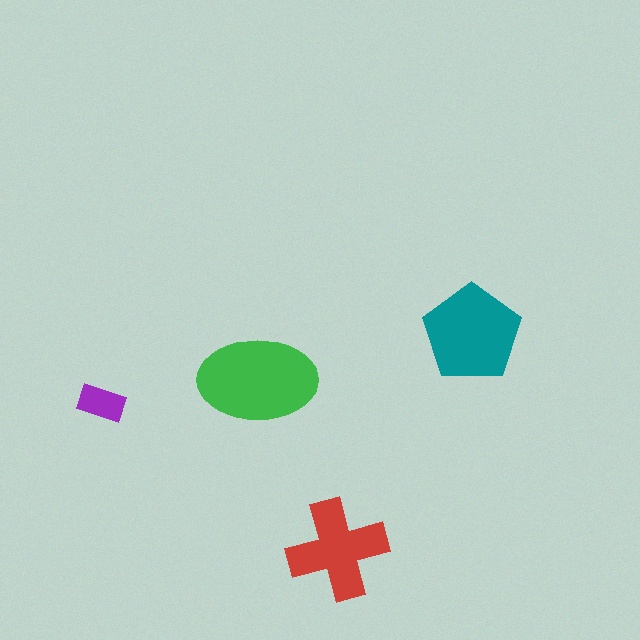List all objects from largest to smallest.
The green ellipse, the teal pentagon, the red cross, the purple rectangle.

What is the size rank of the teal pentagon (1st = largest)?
2nd.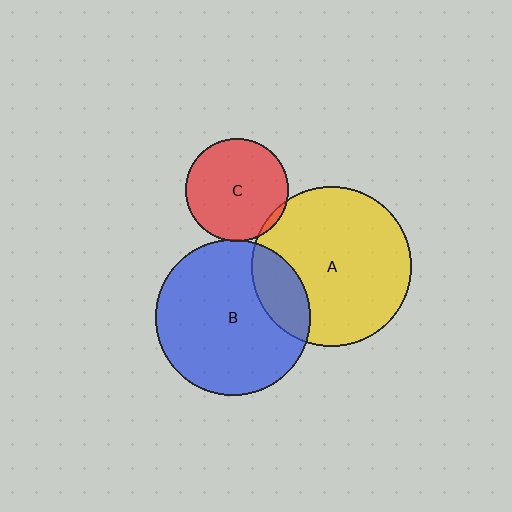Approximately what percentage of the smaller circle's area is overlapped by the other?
Approximately 20%.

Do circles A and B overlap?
Yes.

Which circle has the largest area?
Circle A (yellow).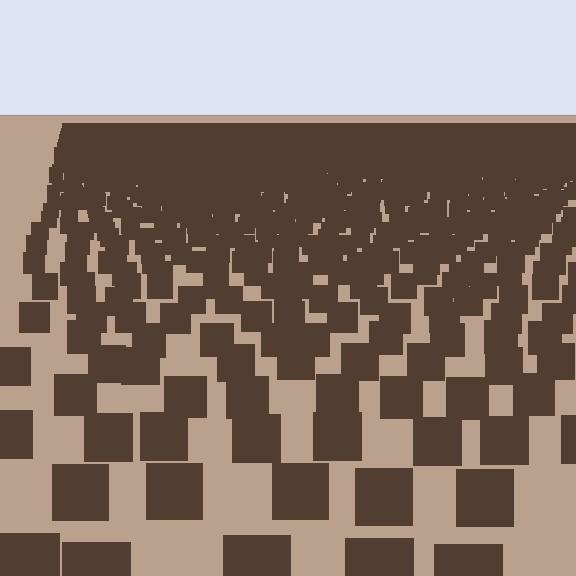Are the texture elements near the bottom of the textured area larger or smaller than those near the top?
Larger. Near the bottom, elements are closer to the viewer and appear at a bigger on-screen size.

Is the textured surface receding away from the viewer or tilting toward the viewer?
The surface is receding away from the viewer. Texture elements get smaller and denser toward the top.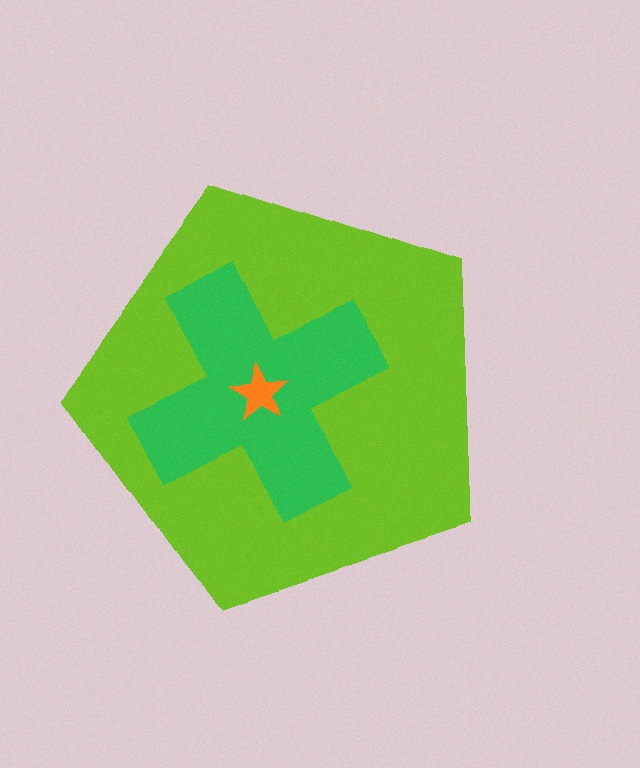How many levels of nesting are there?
3.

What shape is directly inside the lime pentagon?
The green cross.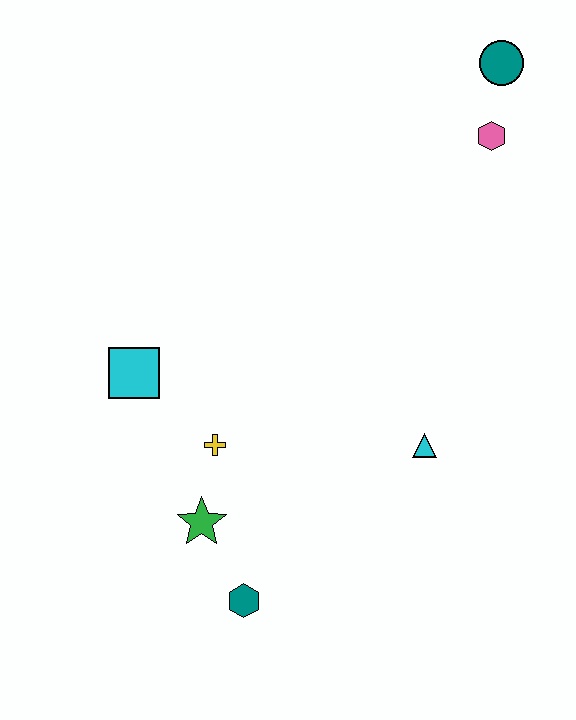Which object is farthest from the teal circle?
The teal hexagon is farthest from the teal circle.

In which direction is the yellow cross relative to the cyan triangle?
The yellow cross is to the left of the cyan triangle.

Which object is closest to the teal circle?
The pink hexagon is closest to the teal circle.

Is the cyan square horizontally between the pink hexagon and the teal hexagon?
No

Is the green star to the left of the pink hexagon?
Yes